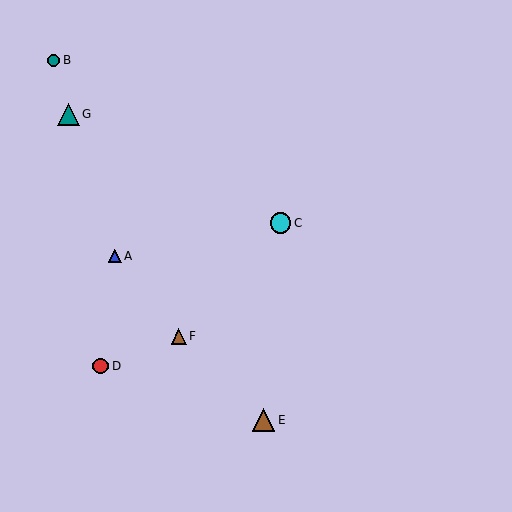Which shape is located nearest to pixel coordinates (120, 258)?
The blue triangle (labeled A) at (115, 256) is nearest to that location.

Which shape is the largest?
The brown triangle (labeled E) is the largest.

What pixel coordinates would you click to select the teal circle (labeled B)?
Click at (54, 60) to select the teal circle B.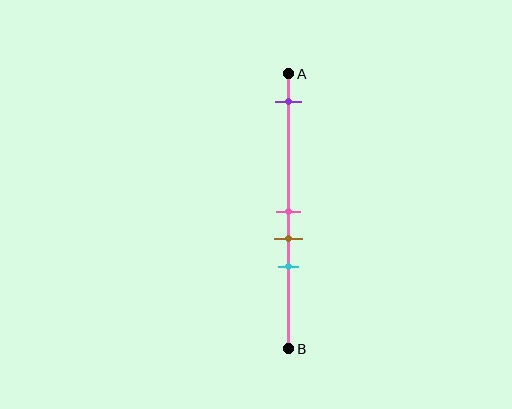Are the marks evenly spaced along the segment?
No, the marks are not evenly spaced.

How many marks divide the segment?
There are 4 marks dividing the segment.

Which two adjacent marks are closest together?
The pink and brown marks are the closest adjacent pair.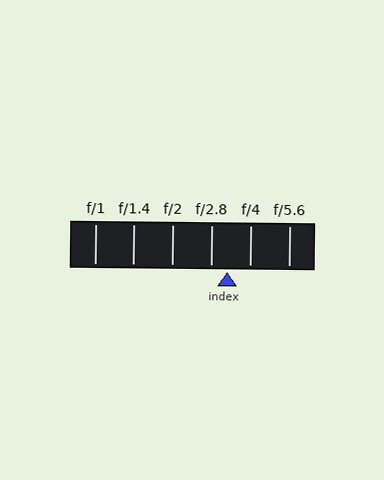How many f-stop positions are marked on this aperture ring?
There are 6 f-stop positions marked.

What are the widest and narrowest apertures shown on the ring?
The widest aperture shown is f/1 and the narrowest is f/5.6.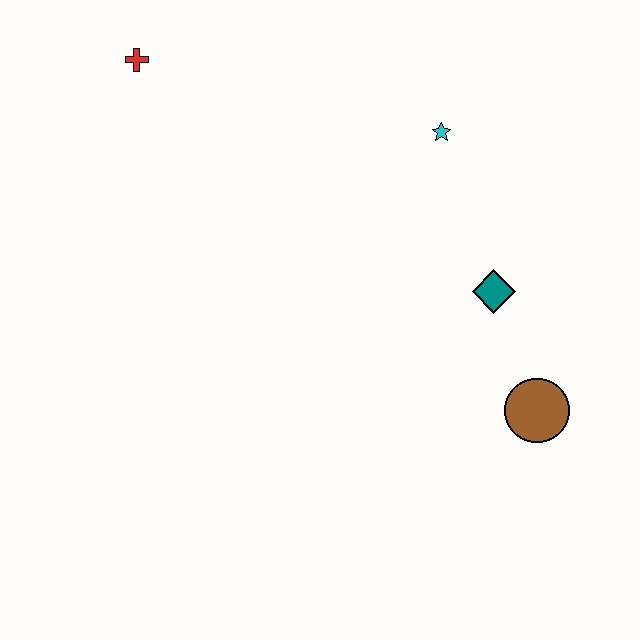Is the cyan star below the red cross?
Yes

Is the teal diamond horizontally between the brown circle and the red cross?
Yes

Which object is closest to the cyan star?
The teal diamond is closest to the cyan star.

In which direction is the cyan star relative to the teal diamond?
The cyan star is above the teal diamond.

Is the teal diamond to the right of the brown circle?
No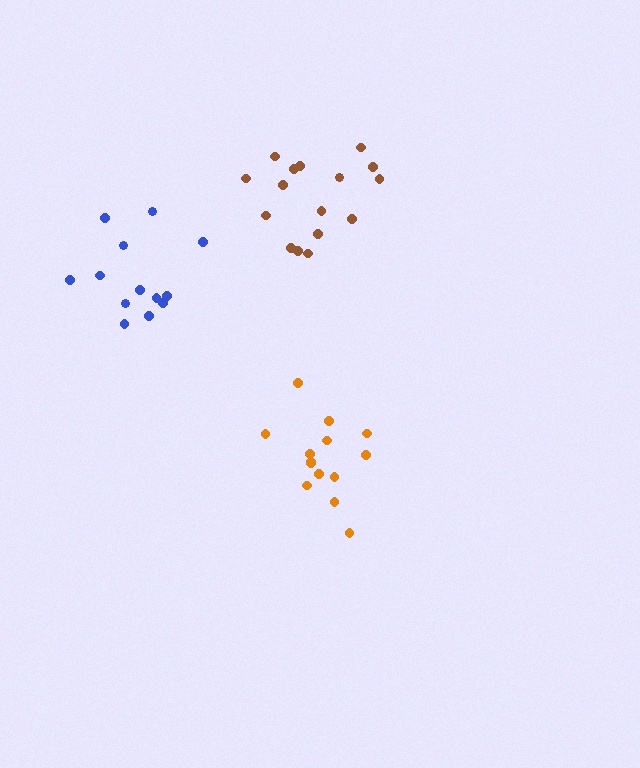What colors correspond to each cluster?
The clusters are colored: orange, brown, blue.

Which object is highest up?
The brown cluster is topmost.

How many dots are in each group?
Group 1: 14 dots, Group 2: 16 dots, Group 3: 13 dots (43 total).